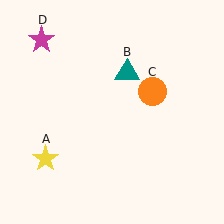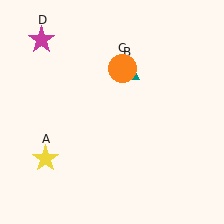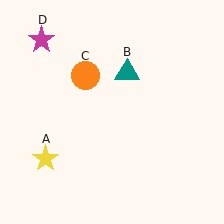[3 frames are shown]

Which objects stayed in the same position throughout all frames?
Yellow star (object A) and teal triangle (object B) and magenta star (object D) remained stationary.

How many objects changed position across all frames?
1 object changed position: orange circle (object C).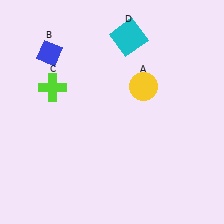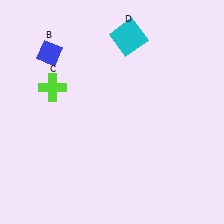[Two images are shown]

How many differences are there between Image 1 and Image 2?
There is 1 difference between the two images.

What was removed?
The yellow circle (A) was removed in Image 2.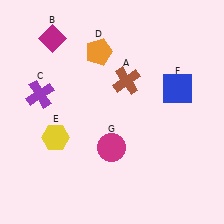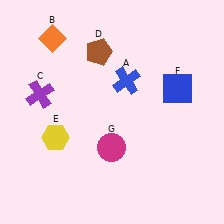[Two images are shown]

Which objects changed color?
A changed from brown to blue. B changed from magenta to orange. D changed from orange to brown.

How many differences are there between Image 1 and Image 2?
There are 3 differences between the two images.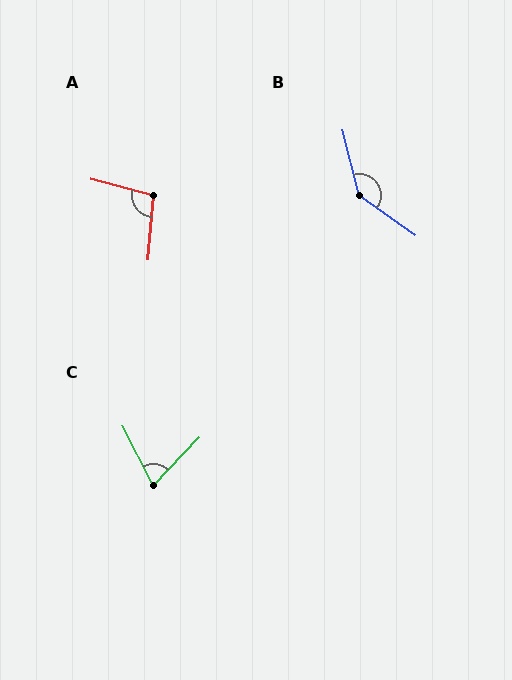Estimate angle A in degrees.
Approximately 100 degrees.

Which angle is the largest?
B, at approximately 139 degrees.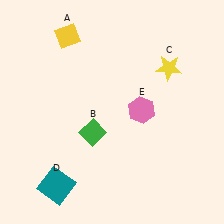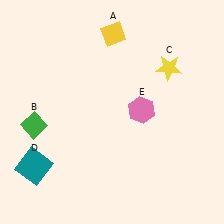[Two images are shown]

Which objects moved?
The objects that moved are: the yellow diamond (A), the green diamond (B), the teal square (D).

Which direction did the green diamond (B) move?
The green diamond (B) moved left.